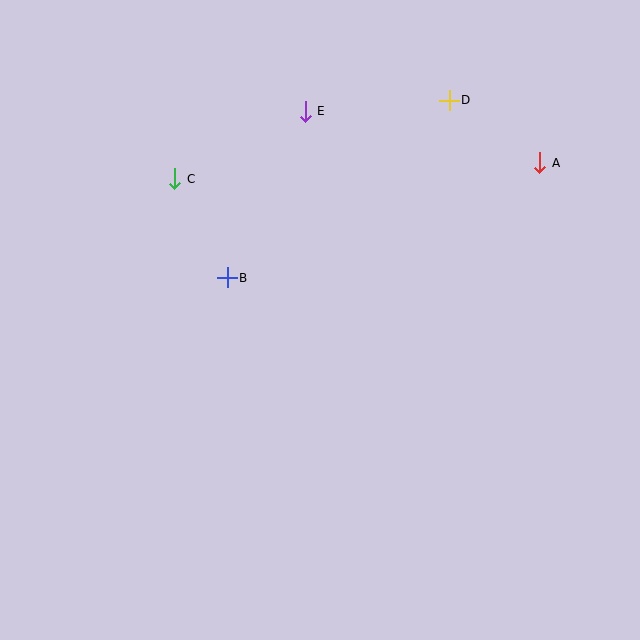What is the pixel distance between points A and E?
The distance between A and E is 240 pixels.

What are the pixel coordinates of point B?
Point B is at (227, 278).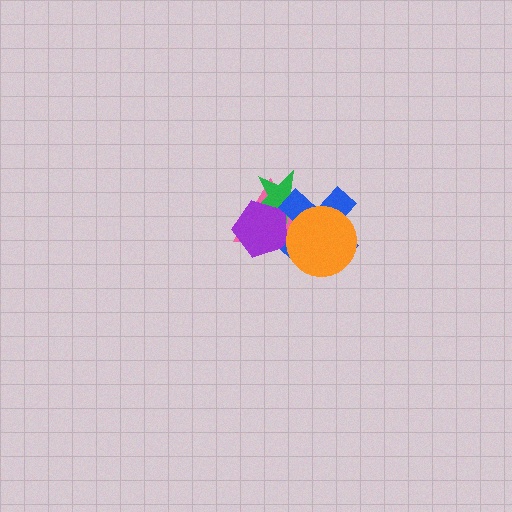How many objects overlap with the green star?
3 objects overlap with the green star.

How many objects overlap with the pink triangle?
4 objects overlap with the pink triangle.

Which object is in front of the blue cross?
The orange circle is in front of the blue cross.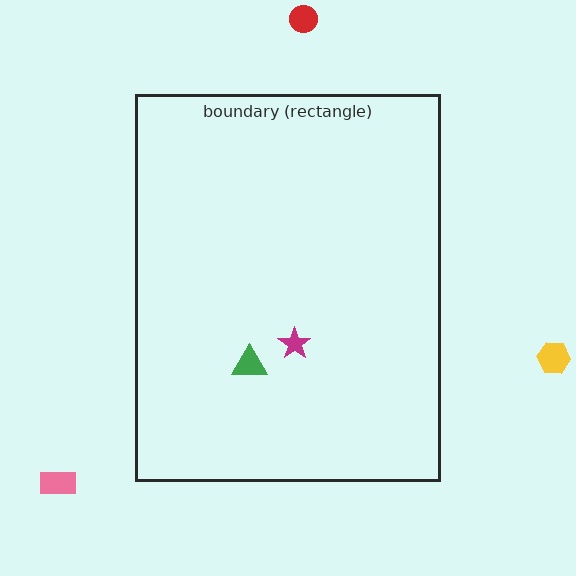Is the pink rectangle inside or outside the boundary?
Outside.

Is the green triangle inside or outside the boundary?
Inside.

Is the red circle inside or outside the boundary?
Outside.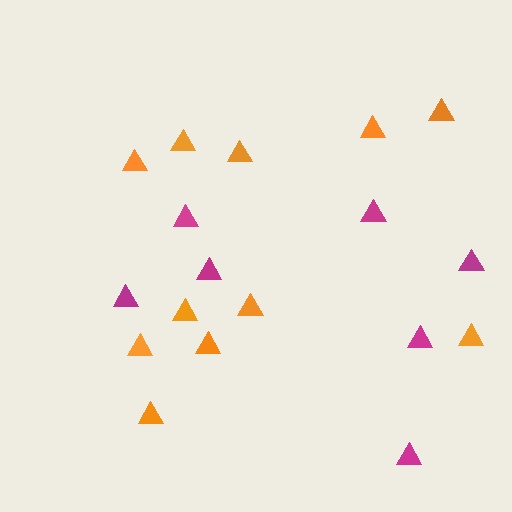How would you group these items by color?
There are 2 groups: one group of magenta triangles (7) and one group of orange triangles (11).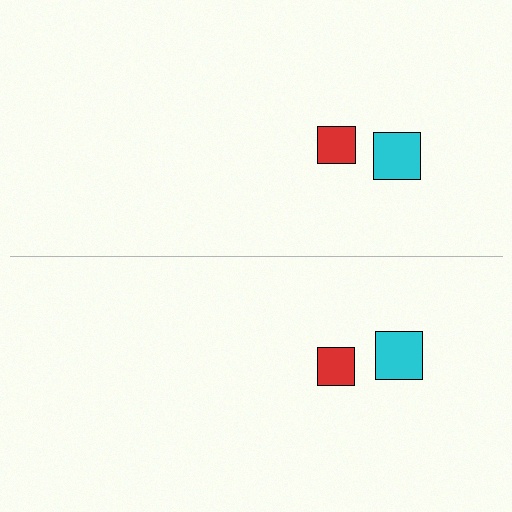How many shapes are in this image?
There are 4 shapes in this image.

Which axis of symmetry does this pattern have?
The pattern has a horizontal axis of symmetry running through the center of the image.